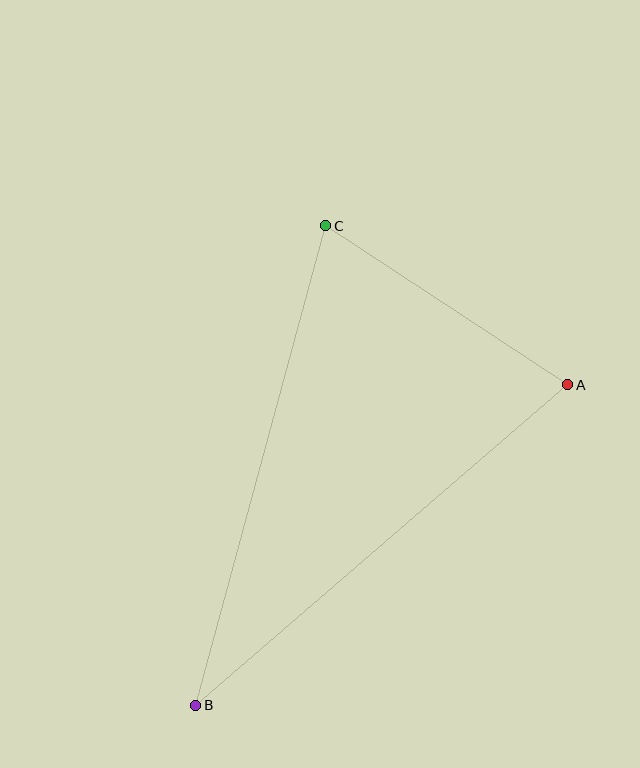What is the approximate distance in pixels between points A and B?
The distance between A and B is approximately 491 pixels.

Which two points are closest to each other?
Points A and C are closest to each other.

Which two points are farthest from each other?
Points B and C are farthest from each other.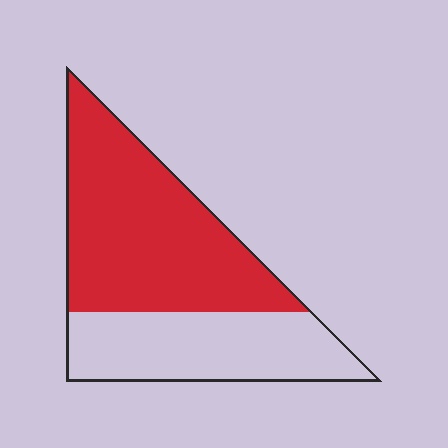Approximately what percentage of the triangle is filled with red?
Approximately 60%.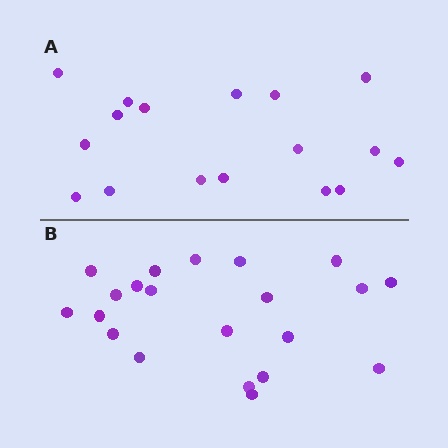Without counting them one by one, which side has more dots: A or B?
Region B (the bottom region) has more dots.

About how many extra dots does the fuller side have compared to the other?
Region B has about 4 more dots than region A.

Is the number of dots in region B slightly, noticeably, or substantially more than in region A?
Region B has only slightly more — the two regions are fairly close. The ratio is roughly 1.2 to 1.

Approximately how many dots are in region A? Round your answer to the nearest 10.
About 20 dots. (The exact count is 17, which rounds to 20.)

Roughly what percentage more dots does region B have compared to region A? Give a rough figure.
About 25% more.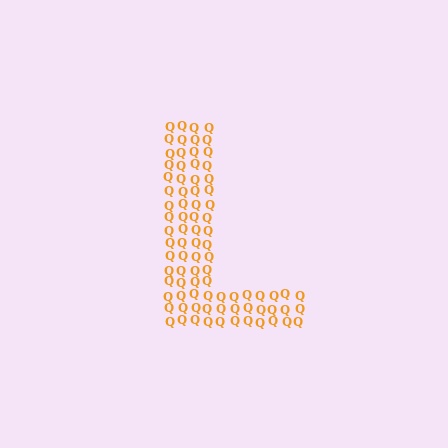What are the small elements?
The small elements are letter Q's.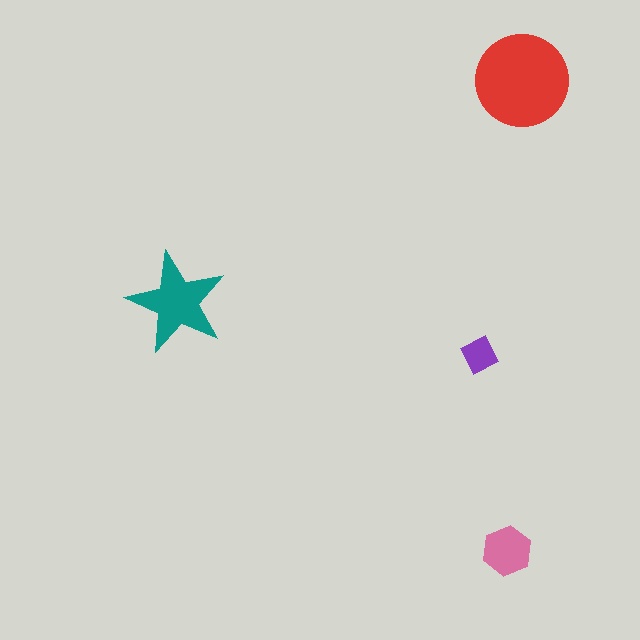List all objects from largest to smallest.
The red circle, the teal star, the pink hexagon, the purple diamond.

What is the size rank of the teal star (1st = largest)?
2nd.